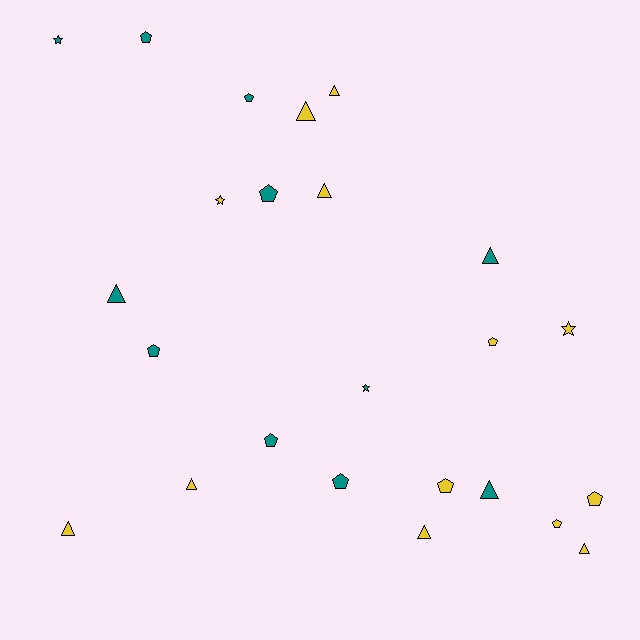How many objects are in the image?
There are 24 objects.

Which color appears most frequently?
Yellow, with 13 objects.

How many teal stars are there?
There are 2 teal stars.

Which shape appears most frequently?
Pentagon, with 10 objects.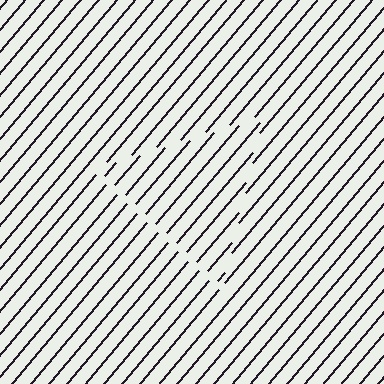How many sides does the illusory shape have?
3 sides — the line-ends trace a triangle.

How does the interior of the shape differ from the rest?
The interior of the shape contains the same grating, shifted by half a period — the contour is defined by the phase discontinuity where line-ends from the inner and outer gratings abut.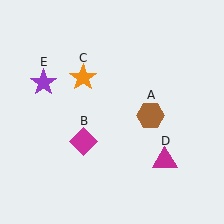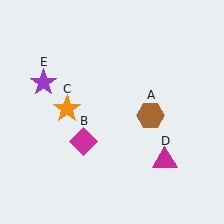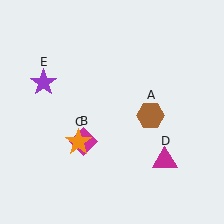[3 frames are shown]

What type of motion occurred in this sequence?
The orange star (object C) rotated counterclockwise around the center of the scene.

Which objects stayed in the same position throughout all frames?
Brown hexagon (object A) and magenta diamond (object B) and magenta triangle (object D) and purple star (object E) remained stationary.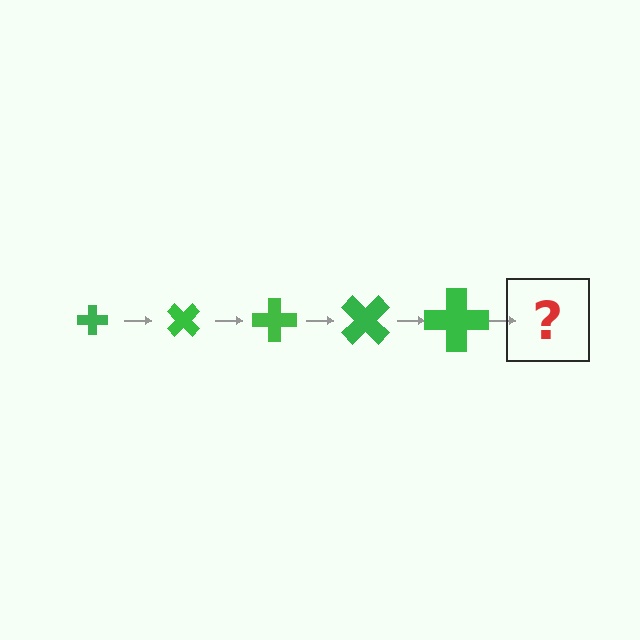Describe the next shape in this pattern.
It should be a cross, larger than the previous one and rotated 225 degrees from the start.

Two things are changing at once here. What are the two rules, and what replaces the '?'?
The two rules are that the cross grows larger each step and it rotates 45 degrees each step. The '?' should be a cross, larger than the previous one and rotated 225 degrees from the start.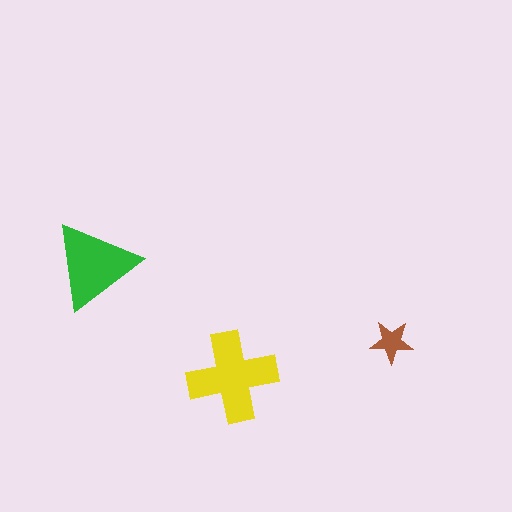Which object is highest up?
The green triangle is topmost.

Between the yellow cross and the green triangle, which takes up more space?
The yellow cross.